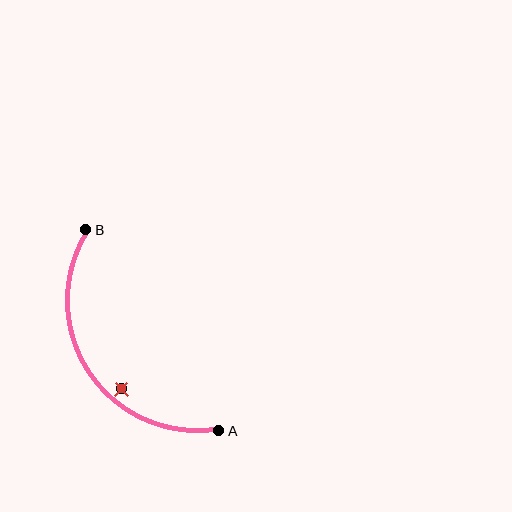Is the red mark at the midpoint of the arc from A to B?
No — the red mark does not lie on the arc at all. It sits slightly inside the curve.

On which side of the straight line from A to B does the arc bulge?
The arc bulges to the left of the straight line connecting A and B.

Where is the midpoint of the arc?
The arc midpoint is the point on the curve farthest from the straight line joining A and B. It sits to the left of that line.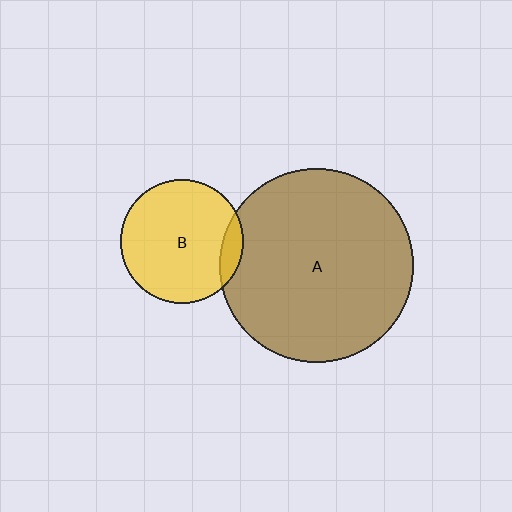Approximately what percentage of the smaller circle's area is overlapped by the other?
Approximately 10%.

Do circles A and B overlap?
Yes.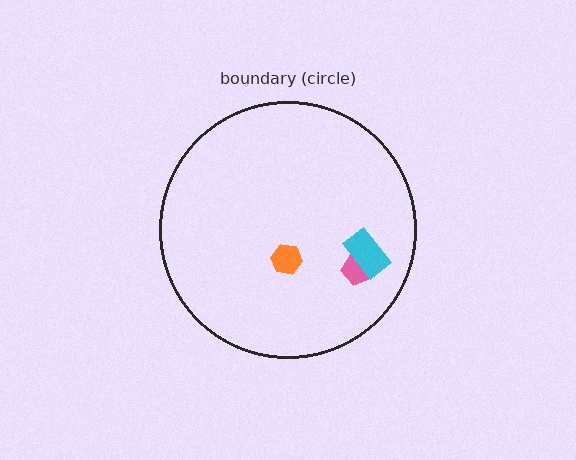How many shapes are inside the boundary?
4 inside, 0 outside.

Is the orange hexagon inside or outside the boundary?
Inside.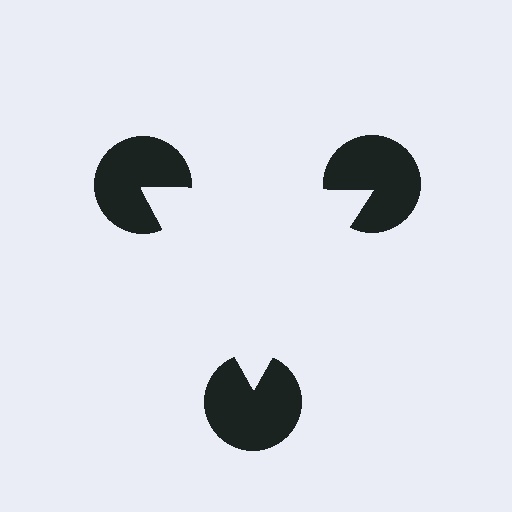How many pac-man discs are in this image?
There are 3 — one at each vertex of the illusory triangle.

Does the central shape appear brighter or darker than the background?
It typically appears slightly brighter than the background, even though no actual brightness change is drawn.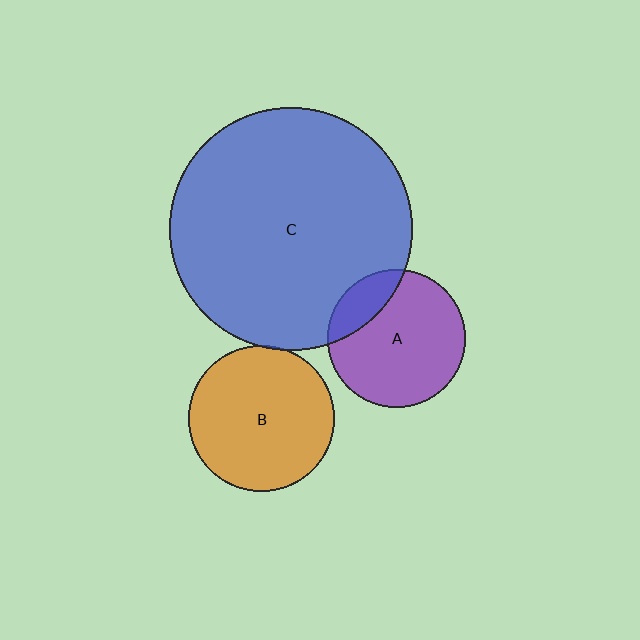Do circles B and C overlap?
Yes.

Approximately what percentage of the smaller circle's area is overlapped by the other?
Approximately 5%.